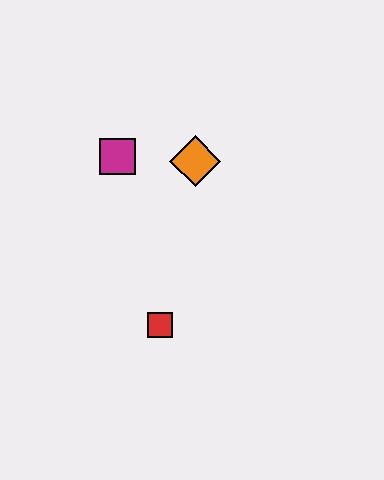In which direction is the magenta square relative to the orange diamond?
The magenta square is to the left of the orange diamond.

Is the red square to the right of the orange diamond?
No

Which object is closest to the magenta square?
The orange diamond is closest to the magenta square.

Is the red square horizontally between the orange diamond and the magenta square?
Yes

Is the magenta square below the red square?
No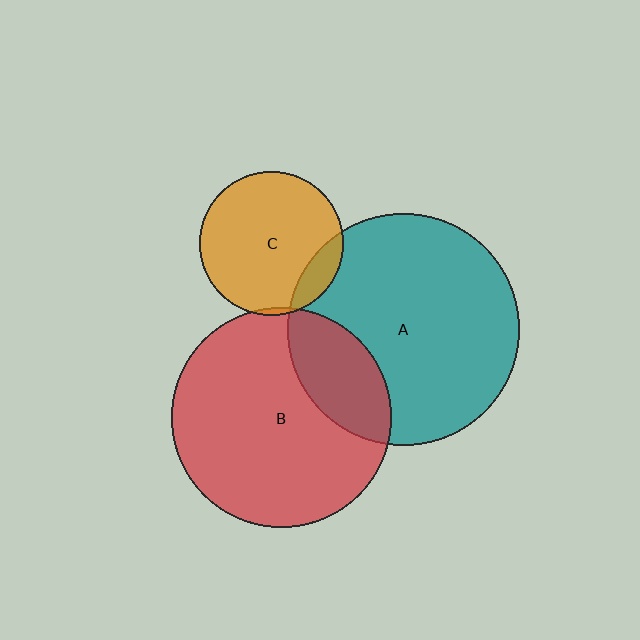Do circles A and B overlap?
Yes.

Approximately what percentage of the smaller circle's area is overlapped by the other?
Approximately 25%.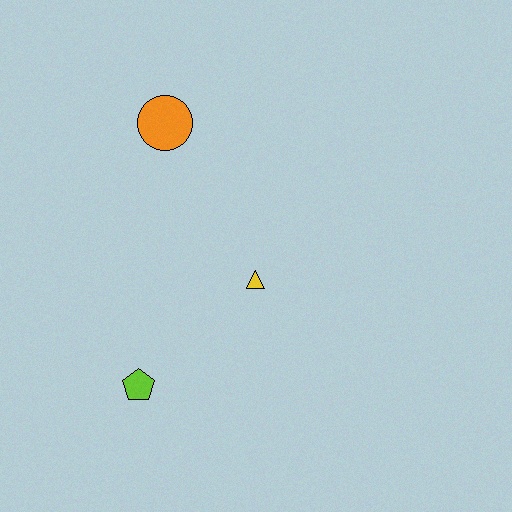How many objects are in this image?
There are 3 objects.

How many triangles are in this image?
There is 1 triangle.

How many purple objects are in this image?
There are no purple objects.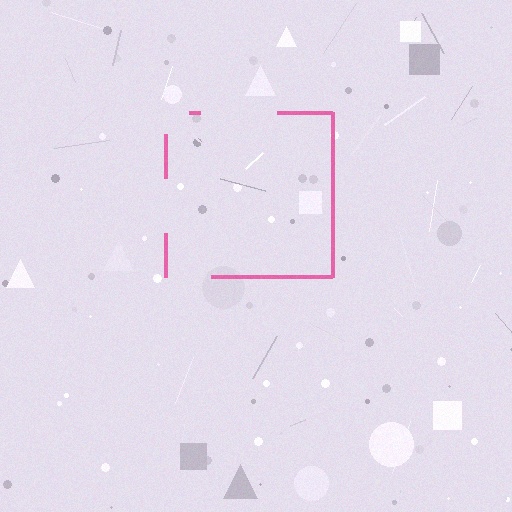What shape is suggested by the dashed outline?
The dashed outline suggests a square.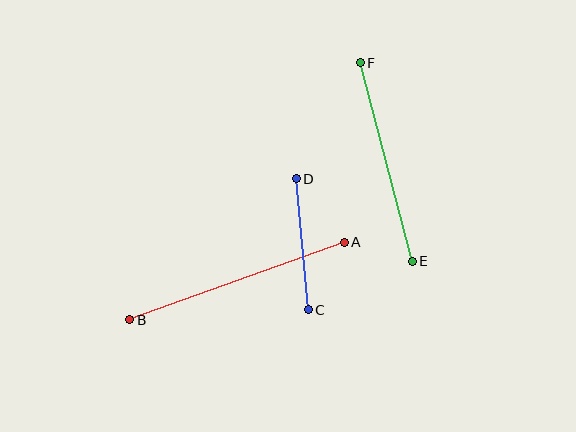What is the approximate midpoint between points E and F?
The midpoint is at approximately (386, 162) pixels.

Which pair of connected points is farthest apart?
Points A and B are farthest apart.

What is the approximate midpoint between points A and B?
The midpoint is at approximately (237, 281) pixels.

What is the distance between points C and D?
The distance is approximately 132 pixels.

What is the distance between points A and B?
The distance is approximately 228 pixels.